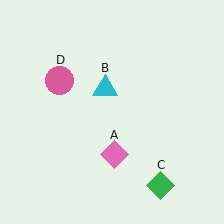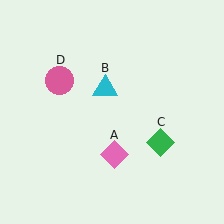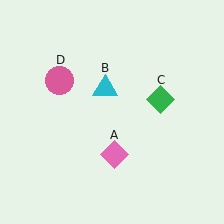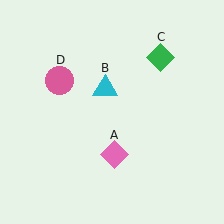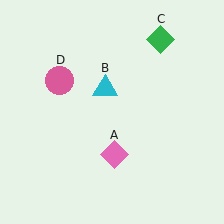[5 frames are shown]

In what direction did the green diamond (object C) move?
The green diamond (object C) moved up.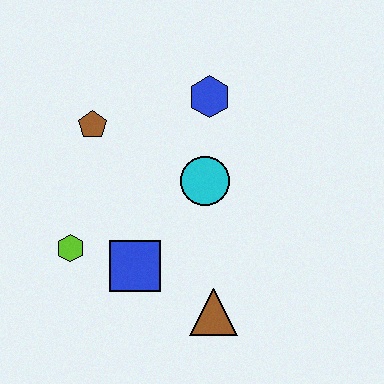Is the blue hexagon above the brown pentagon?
Yes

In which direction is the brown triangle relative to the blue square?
The brown triangle is to the right of the blue square.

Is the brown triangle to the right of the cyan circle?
Yes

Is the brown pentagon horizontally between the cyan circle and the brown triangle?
No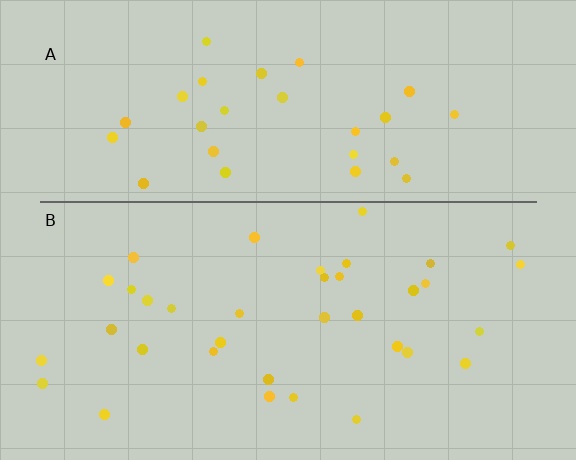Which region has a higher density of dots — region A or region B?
B (the bottom).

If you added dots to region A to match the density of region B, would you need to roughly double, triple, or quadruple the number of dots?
Approximately double.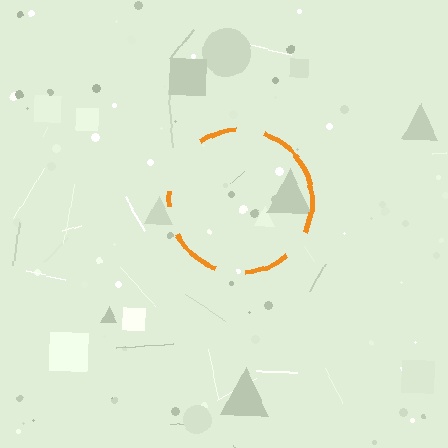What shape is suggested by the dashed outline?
The dashed outline suggests a circle.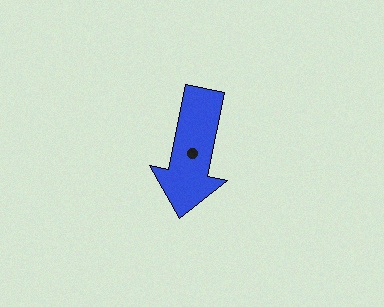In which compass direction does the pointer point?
South.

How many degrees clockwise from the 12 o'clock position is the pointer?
Approximately 191 degrees.